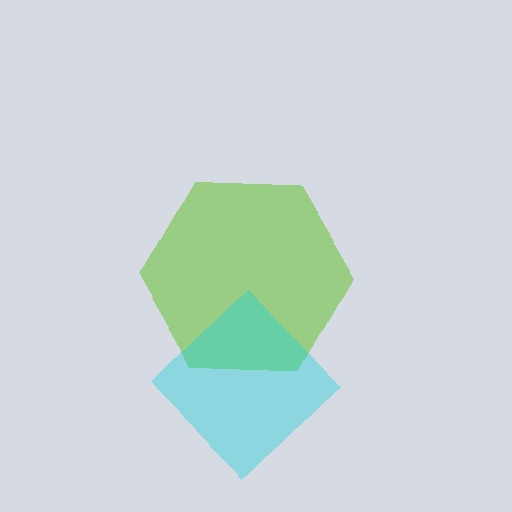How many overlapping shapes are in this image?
There are 2 overlapping shapes in the image.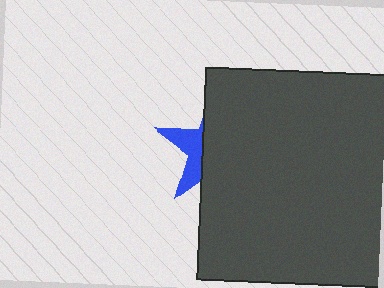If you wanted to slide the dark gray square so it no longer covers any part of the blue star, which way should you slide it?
Slide it right — that is the most direct way to separate the two shapes.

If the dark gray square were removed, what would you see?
You would see the complete blue star.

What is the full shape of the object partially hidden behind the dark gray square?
The partially hidden object is a blue star.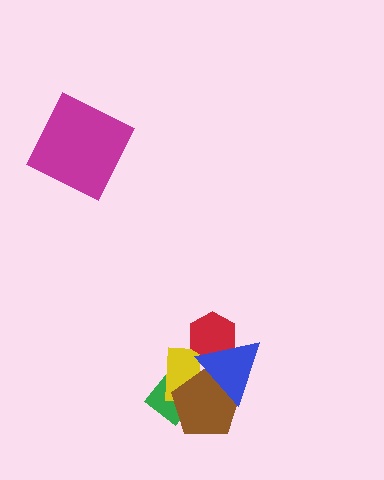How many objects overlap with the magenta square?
0 objects overlap with the magenta square.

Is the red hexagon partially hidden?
Yes, it is partially covered by another shape.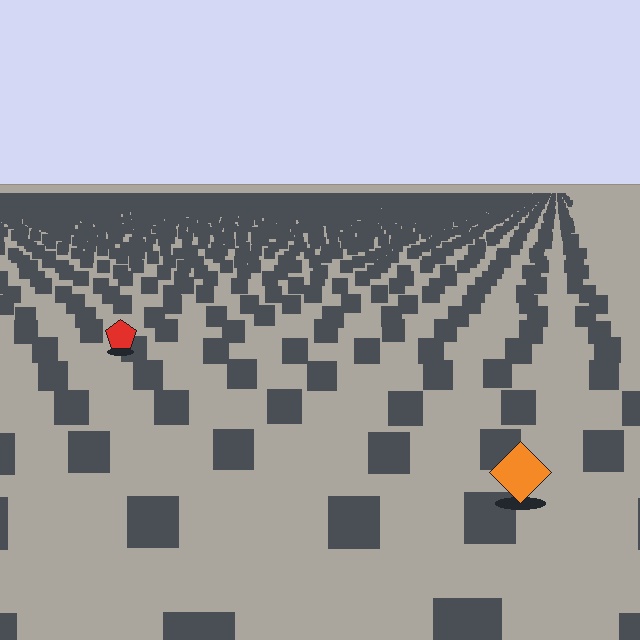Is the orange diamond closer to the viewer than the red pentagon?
Yes. The orange diamond is closer — you can tell from the texture gradient: the ground texture is coarser near it.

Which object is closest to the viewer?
The orange diamond is closest. The texture marks near it are larger and more spread out.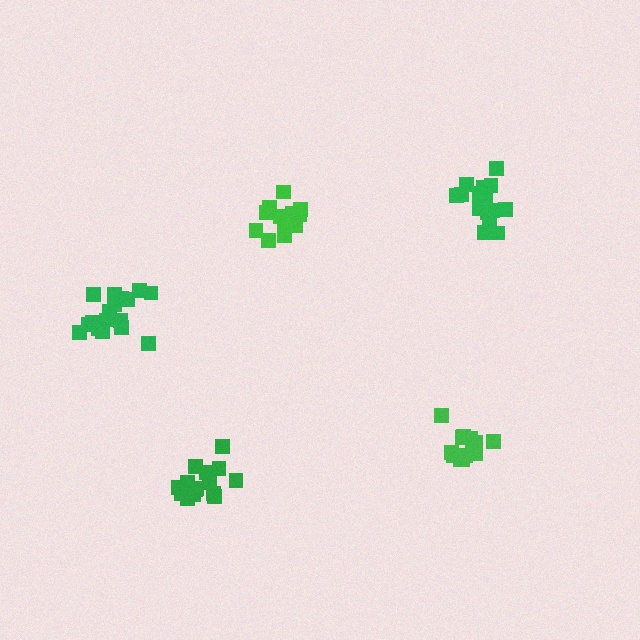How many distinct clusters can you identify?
There are 5 distinct clusters.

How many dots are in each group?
Group 1: 17 dots, Group 2: 13 dots, Group 3: 13 dots, Group 4: 16 dots, Group 5: 15 dots (74 total).